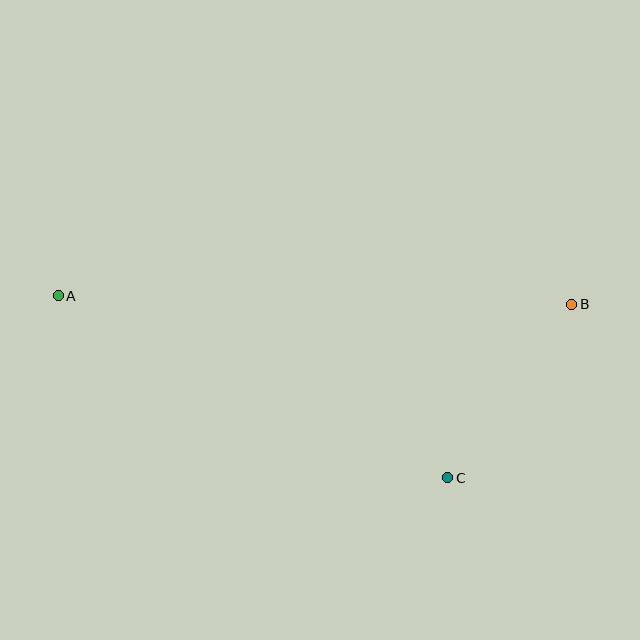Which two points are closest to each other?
Points B and C are closest to each other.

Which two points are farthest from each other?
Points A and B are farthest from each other.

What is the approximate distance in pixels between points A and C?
The distance between A and C is approximately 430 pixels.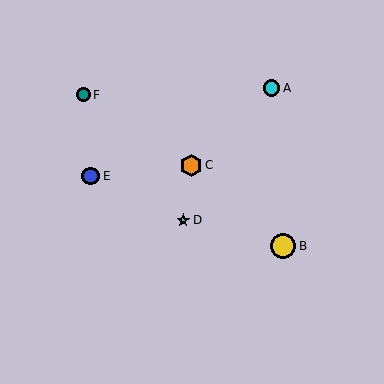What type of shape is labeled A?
Shape A is a cyan circle.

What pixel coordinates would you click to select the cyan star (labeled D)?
Click at (183, 220) to select the cyan star D.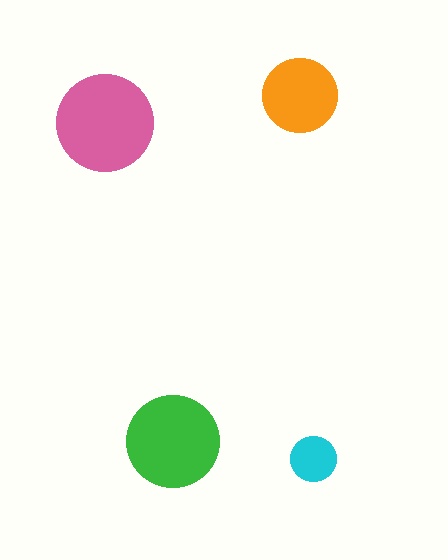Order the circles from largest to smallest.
the pink one, the green one, the orange one, the cyan one.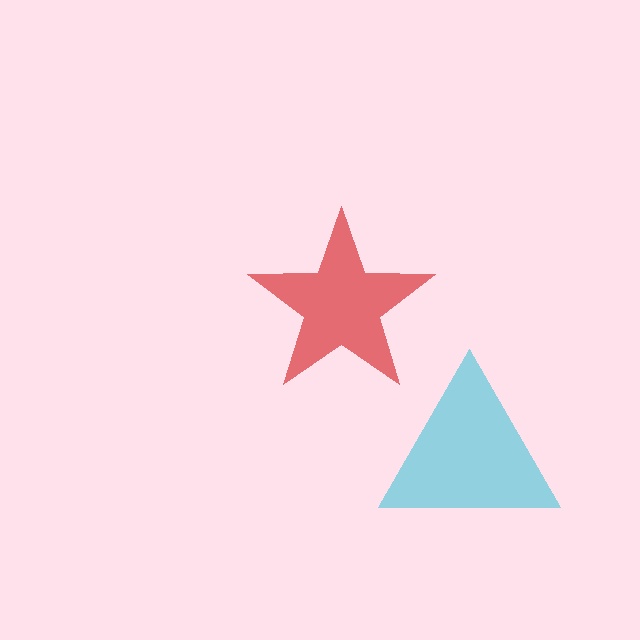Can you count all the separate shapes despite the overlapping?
Yes, there are 2 separate shapes.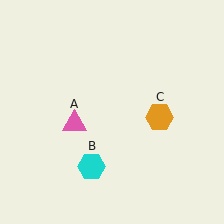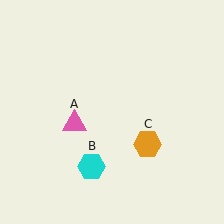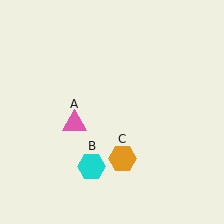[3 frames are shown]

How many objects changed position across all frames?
1 object changed position: orange hexagon (object C).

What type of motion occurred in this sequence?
The orange hexagon (object C) rotated clockwise around the center of the scene.